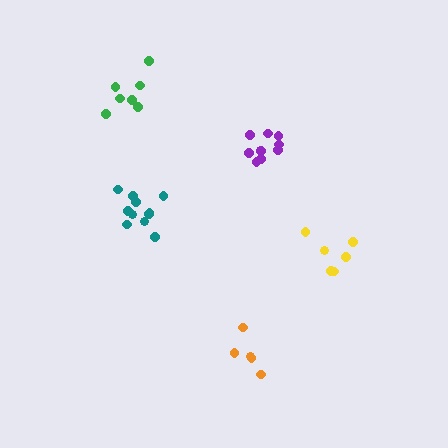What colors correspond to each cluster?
The clusters are colored: green, orange, yellow, purple, teal.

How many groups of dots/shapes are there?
There are 5 groups.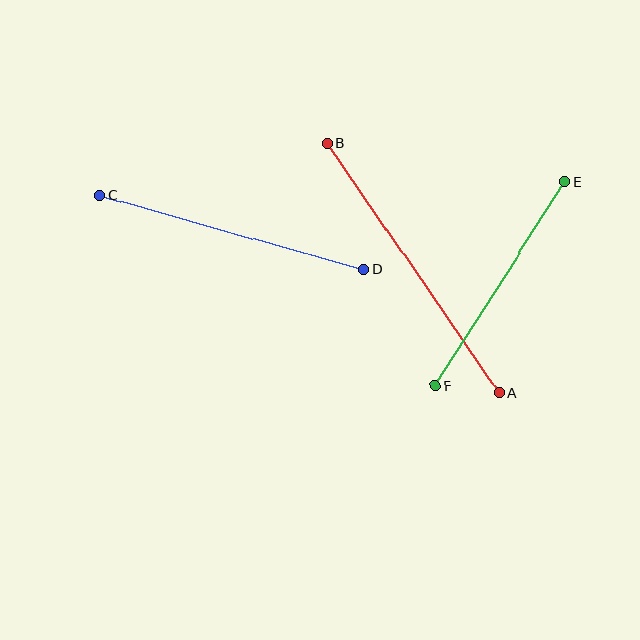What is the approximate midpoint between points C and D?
The midpoint is at approximately (232, 232) pixels.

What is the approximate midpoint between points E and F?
The midpoint is at approximately (500, 284) pixels.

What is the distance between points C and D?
The distance is approximately 274 pixels.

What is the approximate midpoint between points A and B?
The midpoint is at approximately (413, 268) pixels.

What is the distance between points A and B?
The distance is approximately 302 pixels.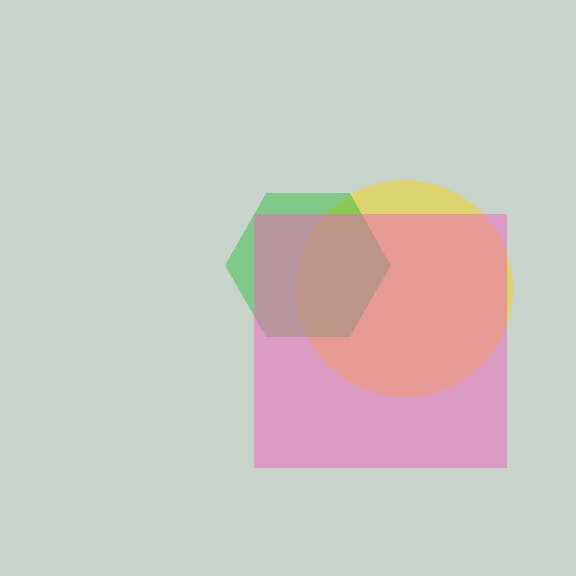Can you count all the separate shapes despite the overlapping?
Yes, there are 3 separate shapes.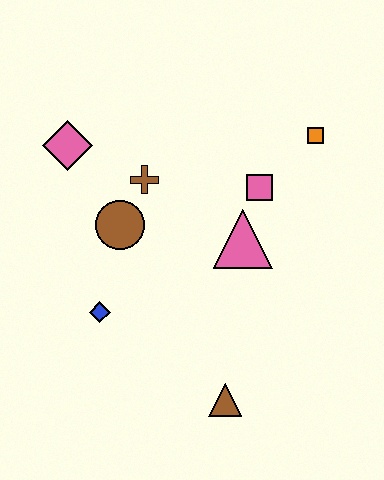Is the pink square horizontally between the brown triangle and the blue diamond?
No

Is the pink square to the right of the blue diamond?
Yes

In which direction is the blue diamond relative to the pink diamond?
The blue diamond is below the pink diamond.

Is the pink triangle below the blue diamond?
No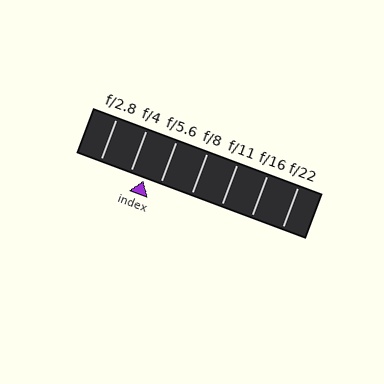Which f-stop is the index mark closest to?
The index mark is closest to f/4.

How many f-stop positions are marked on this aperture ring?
There are 7 f-stop positions marked.